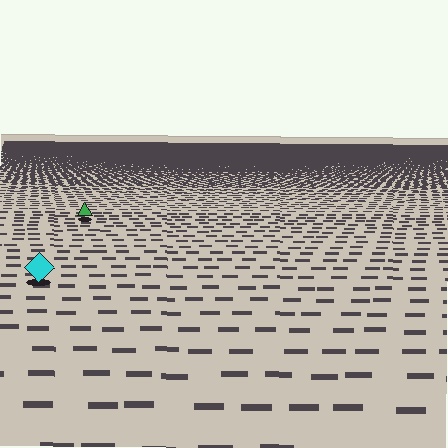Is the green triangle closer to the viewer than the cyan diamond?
No. The cyan diamond is closer — you can tell from the texture gradient: the ground texture is coarser near it.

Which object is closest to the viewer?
The cyan diamond is closest. The texture marks near it are larger and more spread out.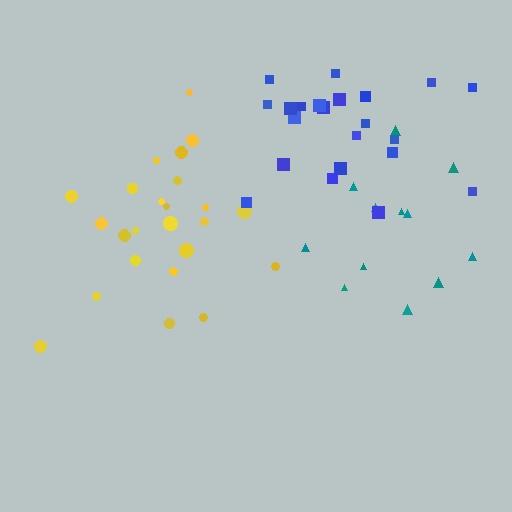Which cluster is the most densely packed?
Yellow.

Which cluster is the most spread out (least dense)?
Blue.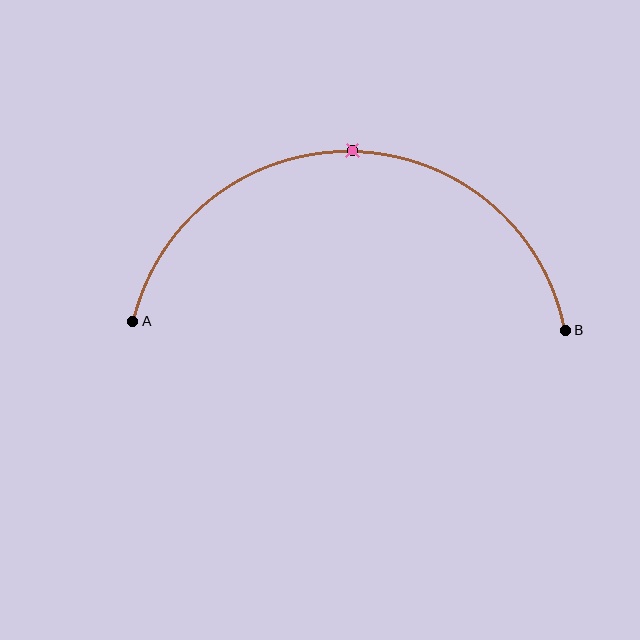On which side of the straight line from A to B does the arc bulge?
The arc bulges above the straight line connecting A and B.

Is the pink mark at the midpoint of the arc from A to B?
Yes. The pink mark lies on the arc at equal arc-length from both A and B — it is the arc midpoint.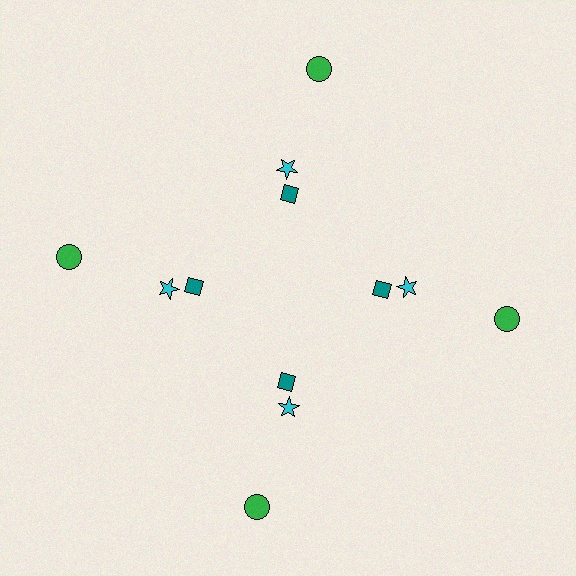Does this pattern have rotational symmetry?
Yes, this pattern has 4-fold rotational symmetry. It looks the same after rotating 90 degrees around the center.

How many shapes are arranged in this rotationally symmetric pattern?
There are 12 shapes, arranged in 4 groups of 3.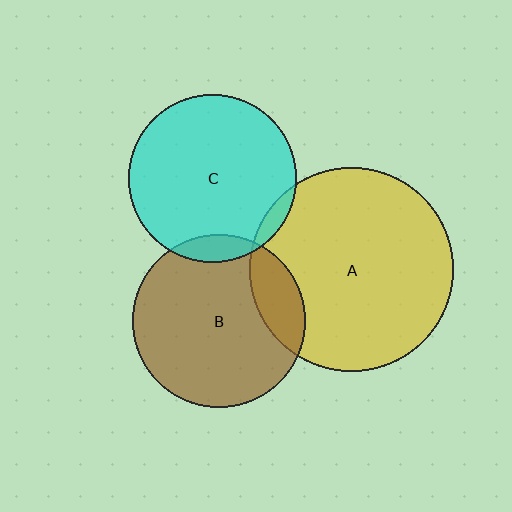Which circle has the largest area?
Circle A (yellow).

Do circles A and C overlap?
Yes.